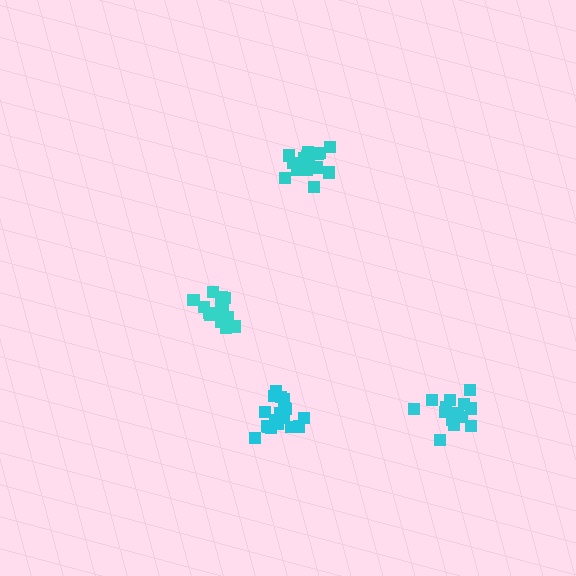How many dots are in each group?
Group 1: 16 dots, Group 2: 14 dots, Group 3: 20 dots, Group 4: 16 dots (66 total).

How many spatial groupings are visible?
There are 4 spatial groupings.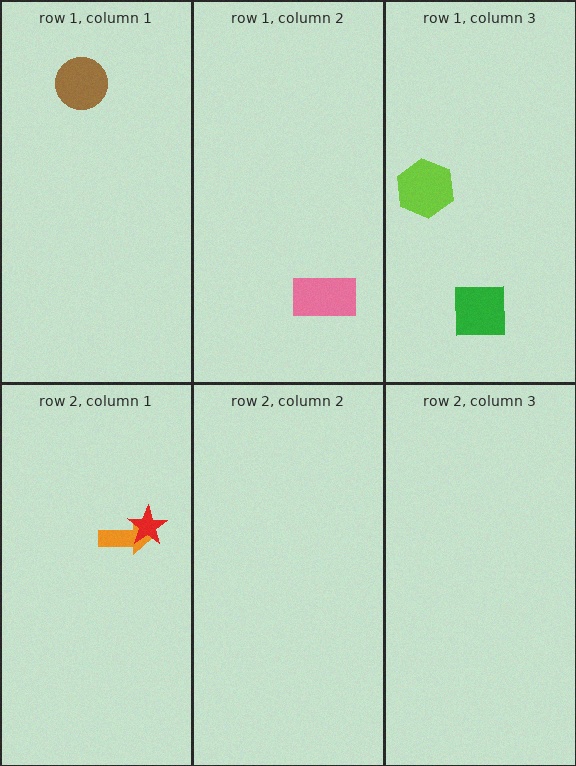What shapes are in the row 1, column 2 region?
The pink rectangle.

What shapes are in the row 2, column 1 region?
The orange arrow, the red star.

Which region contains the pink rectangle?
The row 1, column 2 region.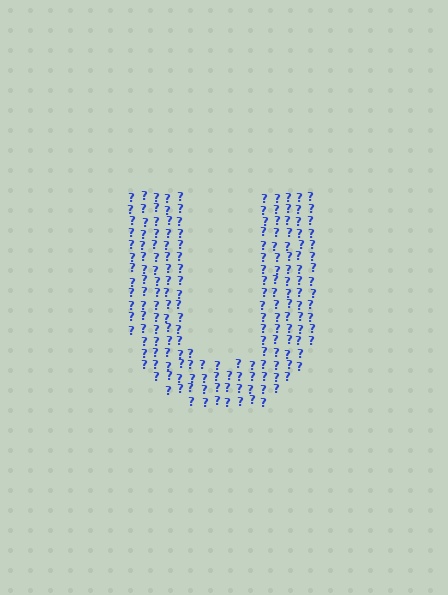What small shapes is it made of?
It is made of small question marks.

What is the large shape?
The large shape is the letter U.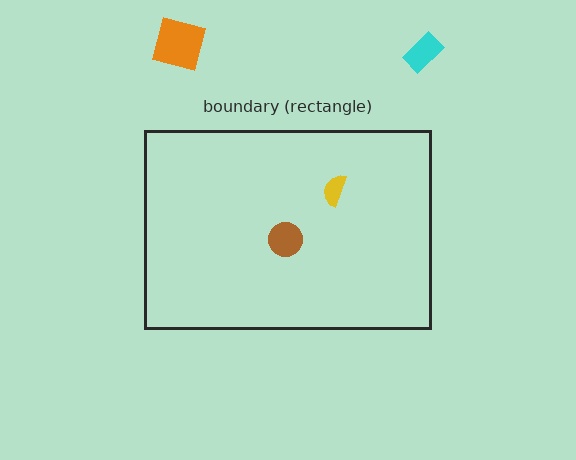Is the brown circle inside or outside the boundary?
Inside.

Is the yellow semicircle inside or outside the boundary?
Inside.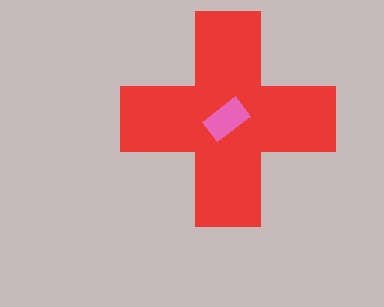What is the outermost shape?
The red cross.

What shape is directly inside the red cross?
The pink rectangle.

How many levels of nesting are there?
2.